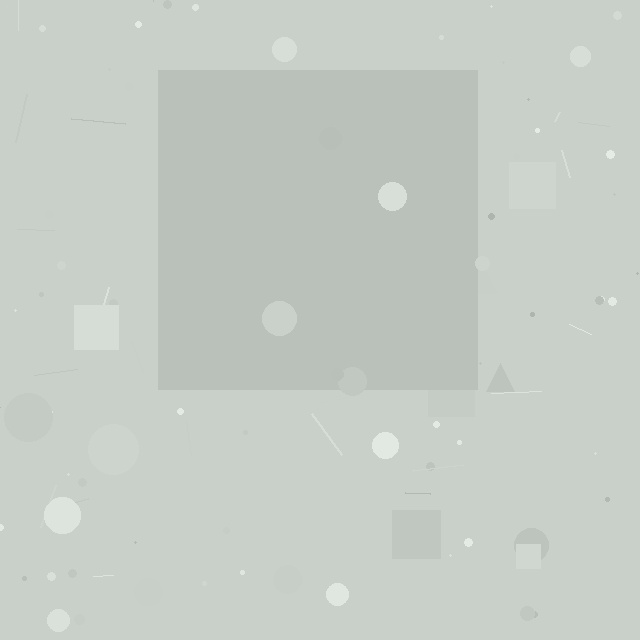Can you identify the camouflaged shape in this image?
The camouflaged shape is a square.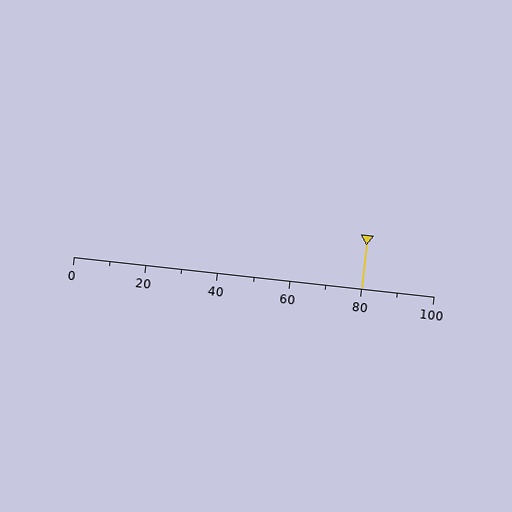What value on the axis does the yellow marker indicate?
The marker indicates approximately 80.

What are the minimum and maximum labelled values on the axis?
The axis runs from 0 to 100.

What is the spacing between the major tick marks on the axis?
The major ticks are spaced 20 apart.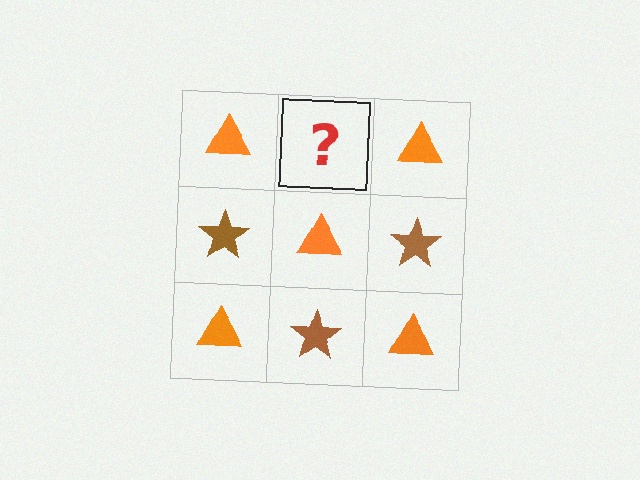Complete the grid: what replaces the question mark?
The question mark should be replaced with a brown star.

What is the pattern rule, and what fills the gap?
The rule is that it alternates orange triangle and brown star in a checkerboard pattern. The gap should be filled with a brown star.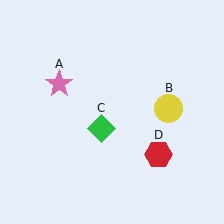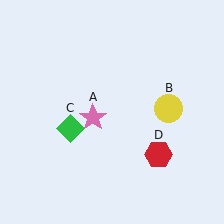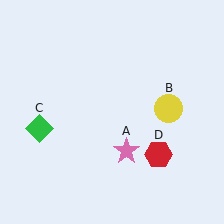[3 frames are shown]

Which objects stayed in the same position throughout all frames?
Yellow circle (object B) and red hexagon (object D) remained stationary.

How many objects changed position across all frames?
2 objects changed position: pink star (object A), green diamond (object C).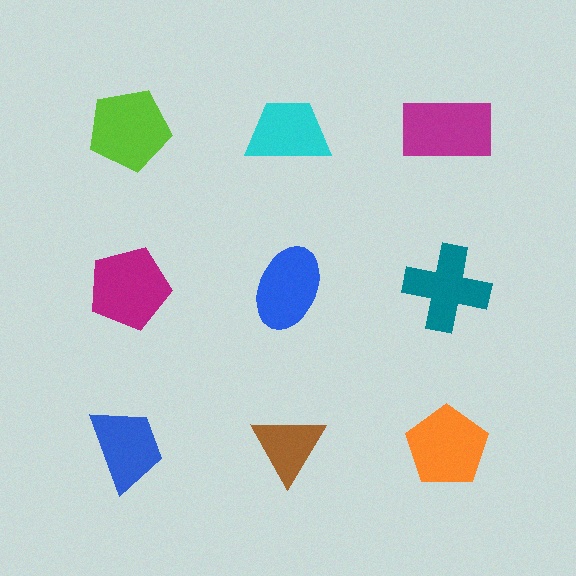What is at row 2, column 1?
A magenta pentagon.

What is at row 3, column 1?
A blue trapezoid.